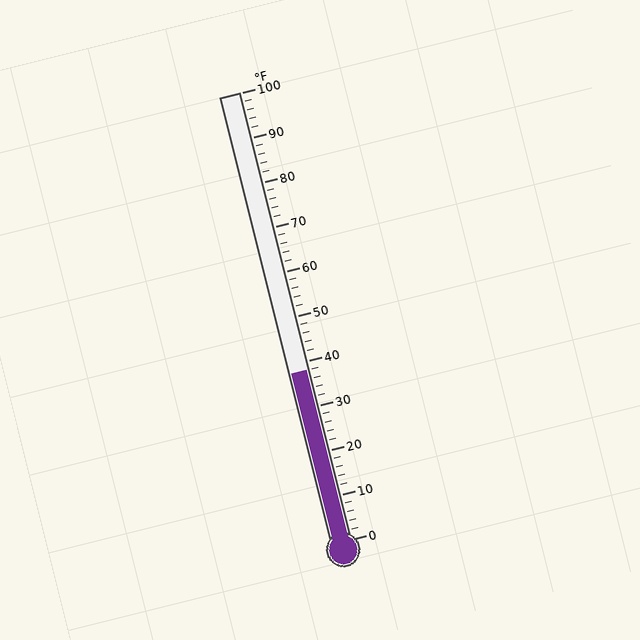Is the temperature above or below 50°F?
The temperature is below 50°F.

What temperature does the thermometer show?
The thermometer shows approximately 38°F.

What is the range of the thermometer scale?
The thermometer scale ranges from 0°F to 100°F.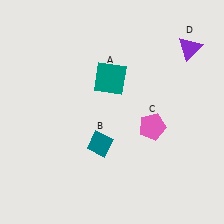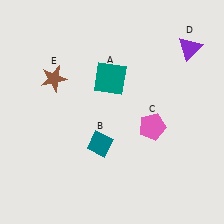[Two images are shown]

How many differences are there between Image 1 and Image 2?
There is 1 difference between the two images.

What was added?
A brown star (E) was added in Image 2.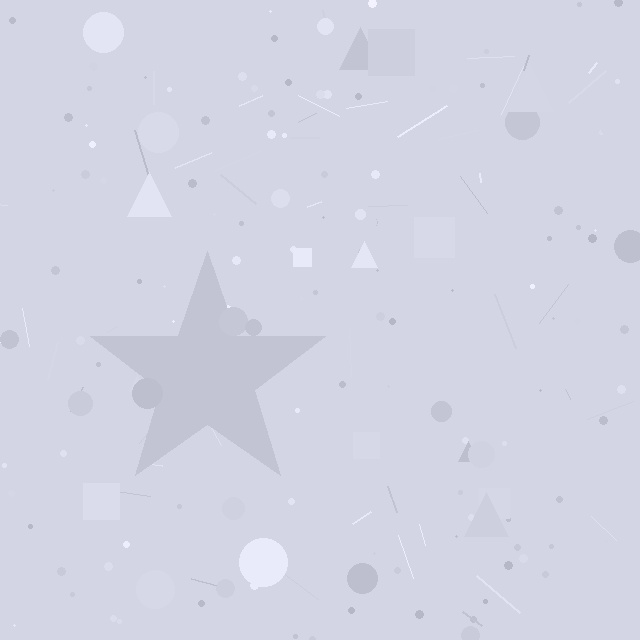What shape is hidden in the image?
A star is hidden in the image.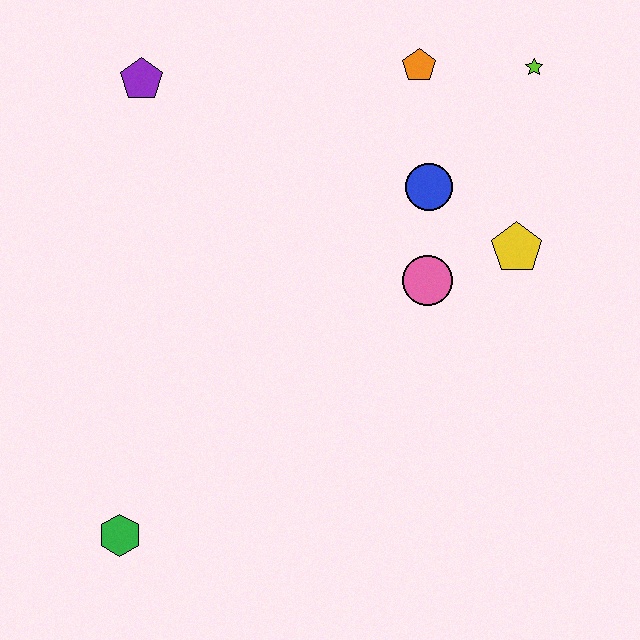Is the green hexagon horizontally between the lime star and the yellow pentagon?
No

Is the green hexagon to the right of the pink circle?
No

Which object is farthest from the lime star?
The green hexagon is farthest from the lime star.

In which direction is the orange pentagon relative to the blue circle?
The orange pentagon is above the blue circle.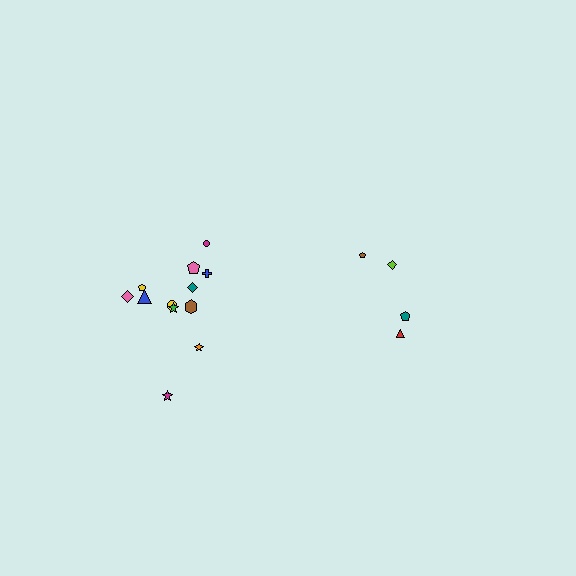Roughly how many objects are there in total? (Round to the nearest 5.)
Roughly 15 objects in total.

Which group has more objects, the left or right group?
The left group.